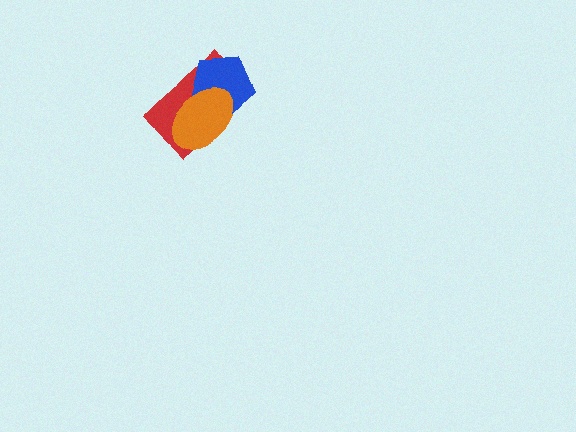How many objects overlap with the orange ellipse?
2 objects overlap with the orange ellipse.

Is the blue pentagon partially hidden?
Yes, it is partially covered by another shape.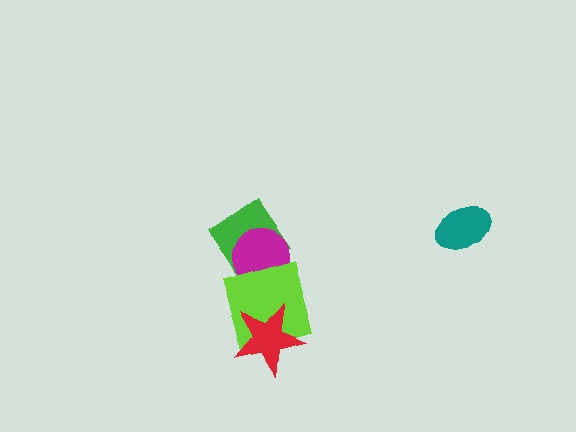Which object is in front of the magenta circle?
The lime square is in front of the magenta circle.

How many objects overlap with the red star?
1 object overlaps with the red star.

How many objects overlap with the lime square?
2 objects overlap with the lime square.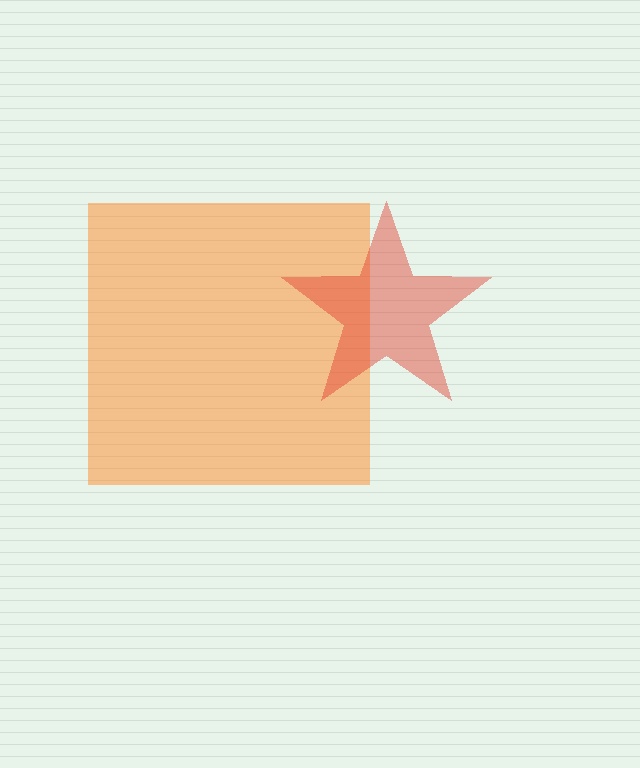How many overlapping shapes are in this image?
There are 2 overlapping shapes in the image.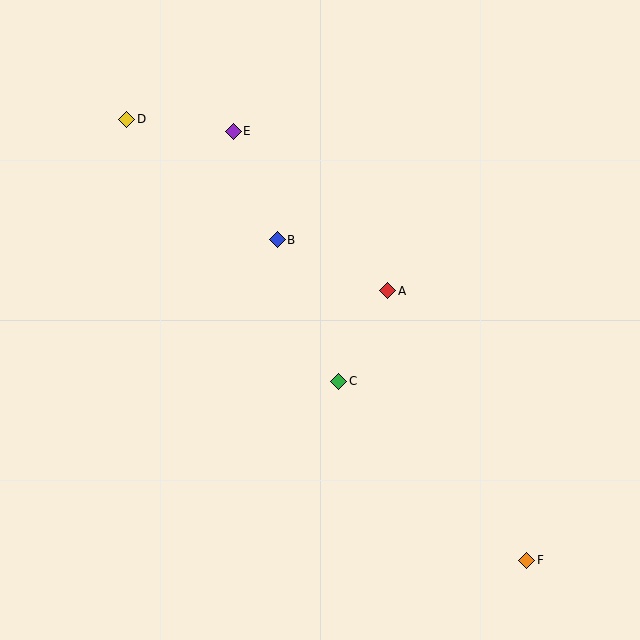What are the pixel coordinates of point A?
Point A is at (388, 291).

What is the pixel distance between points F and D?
The distance between F and D is 595 pixels.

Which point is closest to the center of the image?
Point C at (339, 381) is closest to the center.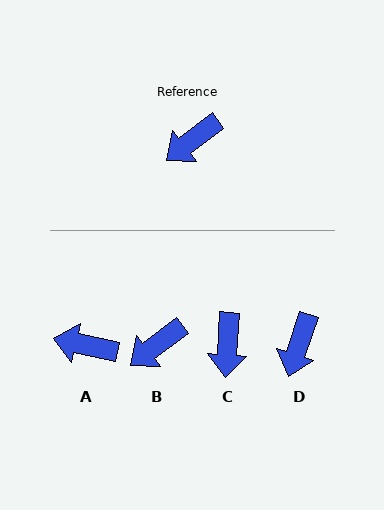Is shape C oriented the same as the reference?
No, it is off by about 49 degrees.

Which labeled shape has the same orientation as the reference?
B.